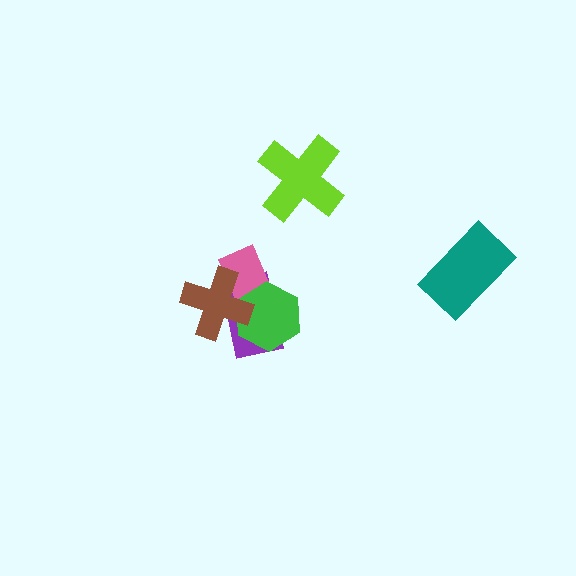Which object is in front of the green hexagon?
The brown cross is in front of the green hexagon.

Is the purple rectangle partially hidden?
Yes, it is partially covered by another shape.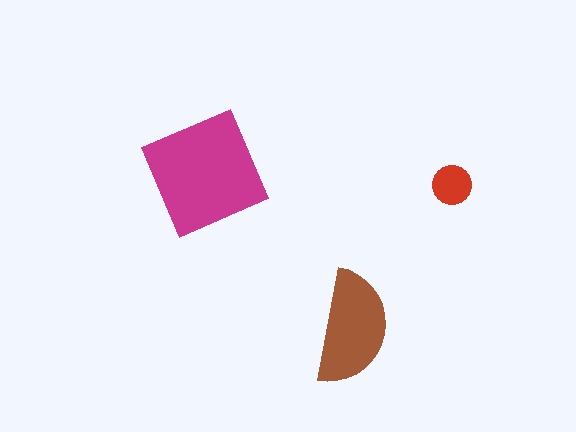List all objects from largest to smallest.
The magenta square, the brown semicircle, the red circle.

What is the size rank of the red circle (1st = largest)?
3rd.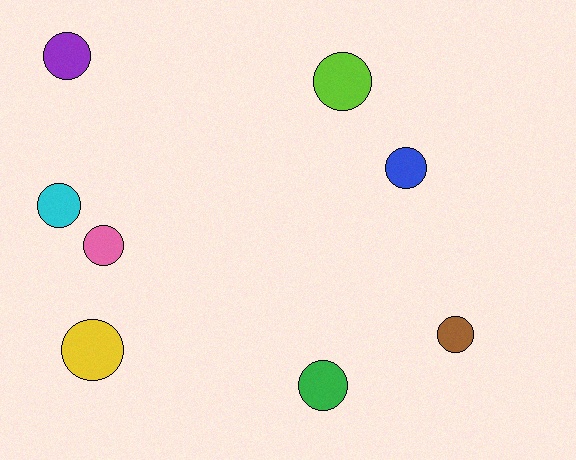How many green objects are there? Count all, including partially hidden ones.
There is 1 green object.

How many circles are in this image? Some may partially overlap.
There are 8 circles.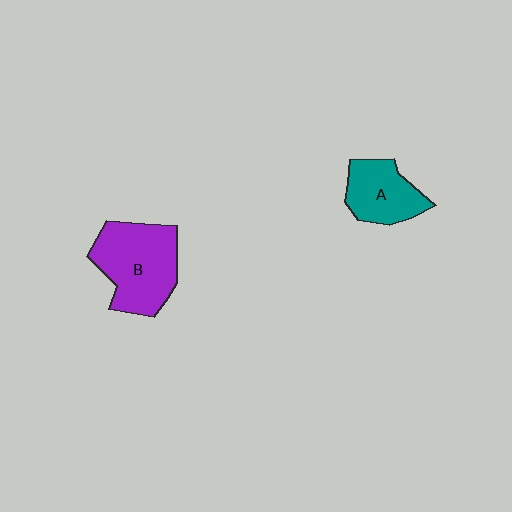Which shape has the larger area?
Shape B (purple).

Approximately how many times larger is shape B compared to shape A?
Approximately 1.6 times.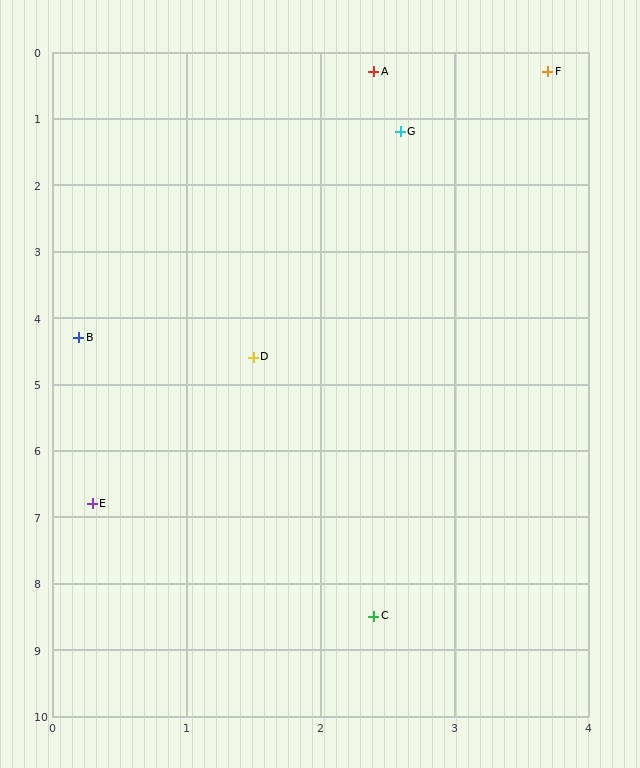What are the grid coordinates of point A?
Point A is at approximately (2.4, 0.3).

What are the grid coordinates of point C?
Point C is at approximately (2.4, 8.5).